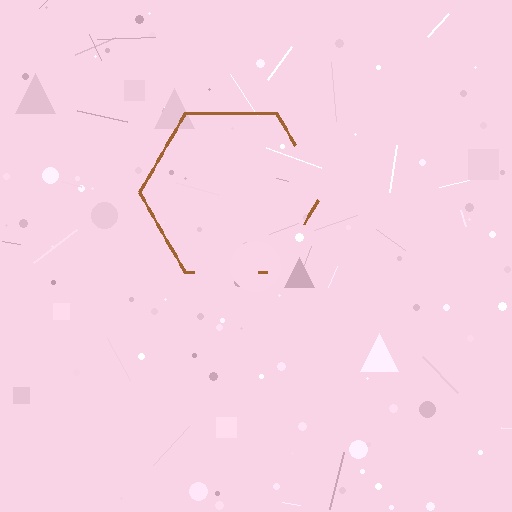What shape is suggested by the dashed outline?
The dashed outline suggests a hexagon.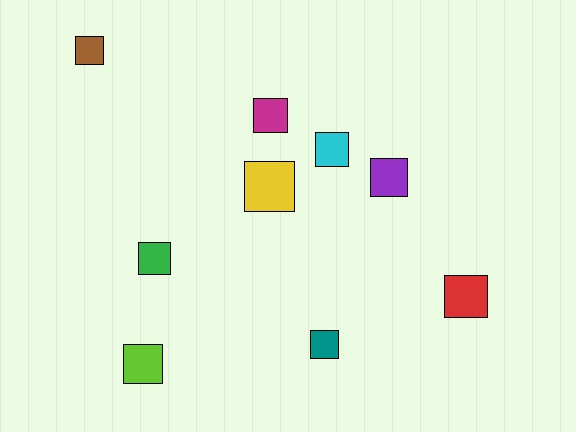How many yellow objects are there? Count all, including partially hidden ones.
There is 1 yellow object.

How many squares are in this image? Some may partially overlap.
There are 9 squares.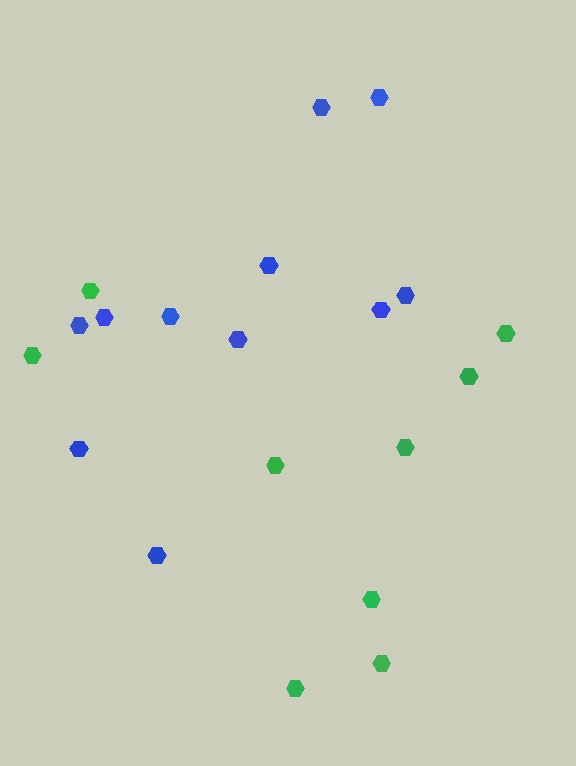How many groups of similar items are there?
There are 2 groups: one group of blue hexagons (11) and one group of green hexagons (9).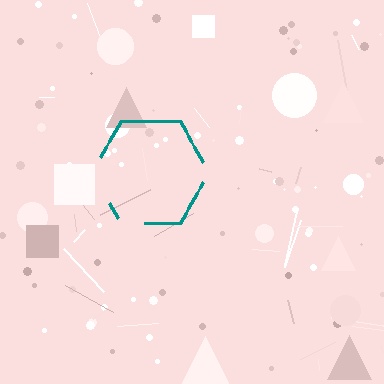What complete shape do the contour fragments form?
The contour fragments form a hexagon.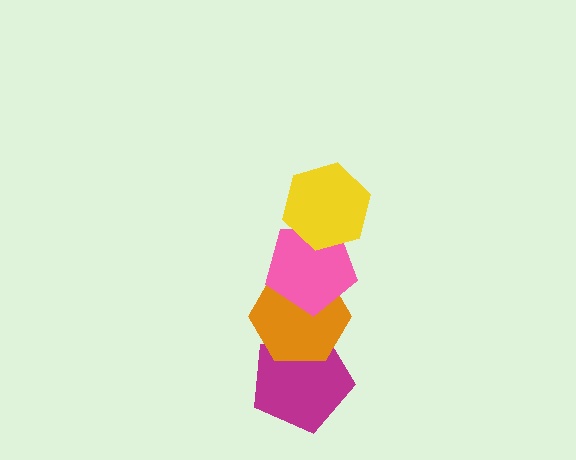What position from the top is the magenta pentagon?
The magenta pentagon is 4th from the top.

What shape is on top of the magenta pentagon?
The orange hexagon is on top of the magenta pentagon.